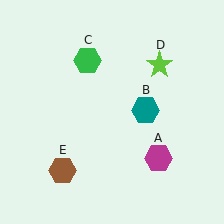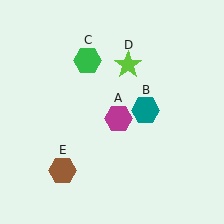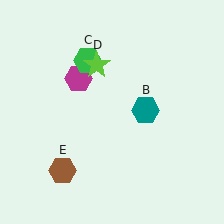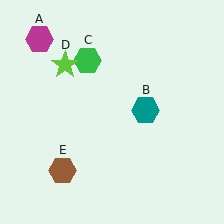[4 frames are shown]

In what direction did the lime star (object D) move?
The lime star (object D) moved left.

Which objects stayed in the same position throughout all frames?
Teal hexagon (object B) and green hexagon (object C) and brown hexagon (object E) remained stationary.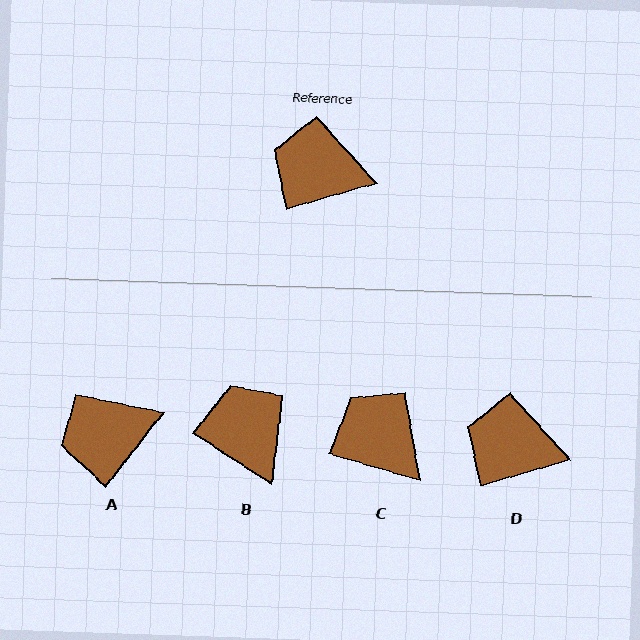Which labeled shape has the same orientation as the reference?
D.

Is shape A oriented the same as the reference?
No, it is off by about 36 degrees.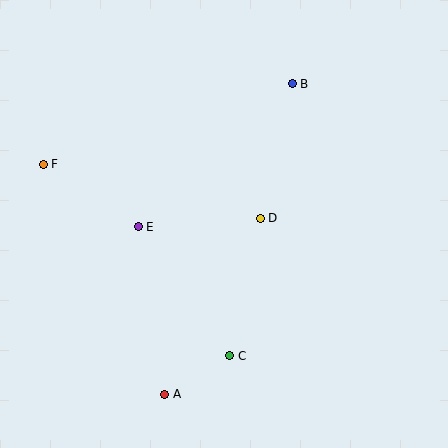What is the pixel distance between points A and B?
The distance between A and B is 335 pixels.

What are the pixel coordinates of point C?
Point C is at (230, 356).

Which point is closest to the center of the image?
Point D at (260, 218) is closest to the center.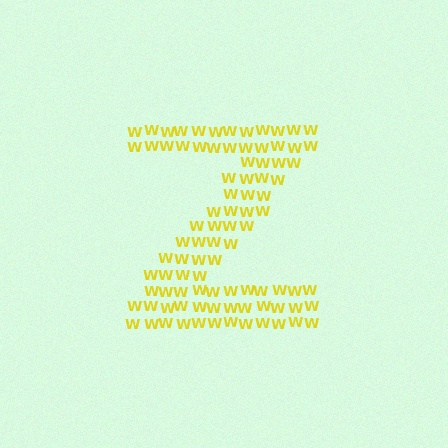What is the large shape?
The large shape is the letter Z.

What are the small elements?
The small elements are letter W's.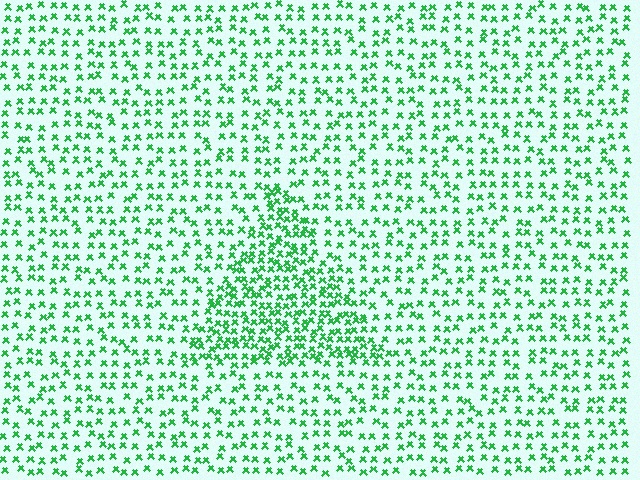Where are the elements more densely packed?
The elements are more densely packed inside the triangle boundary.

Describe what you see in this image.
The image contains small green elements arranged at two different densities. A triangle-shaped region is visible where the elements are more densely packed than the surrounding area.